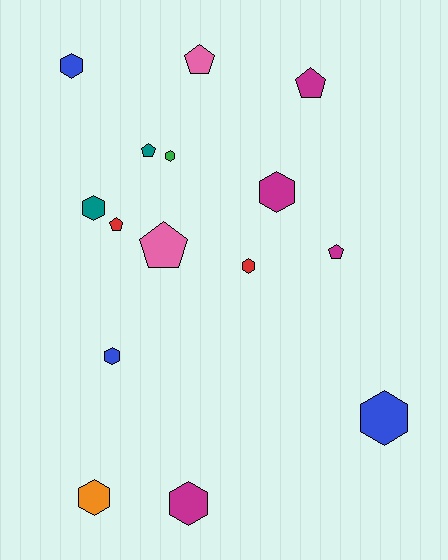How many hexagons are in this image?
There are 9 hexagons.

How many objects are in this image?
There are 15 objects.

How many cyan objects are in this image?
There are no cyan objects.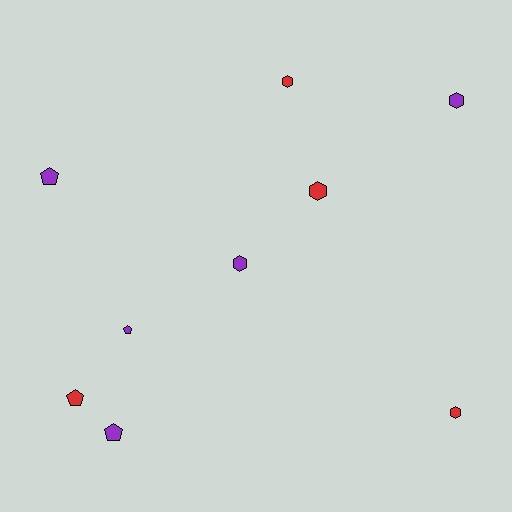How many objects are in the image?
There are 9 objects.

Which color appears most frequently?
Purple, with 5 objects.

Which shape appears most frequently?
Hexagon, with 5 objects.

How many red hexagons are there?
There are 3 red hexagons.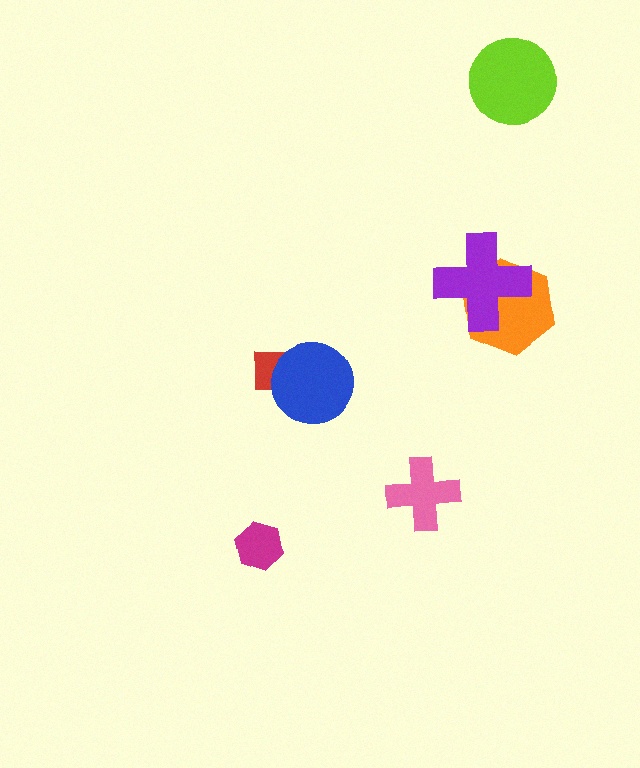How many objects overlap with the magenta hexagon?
0 objects overlap with the magenta hexagon.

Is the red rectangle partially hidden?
Yes, it is partially covered by another shape.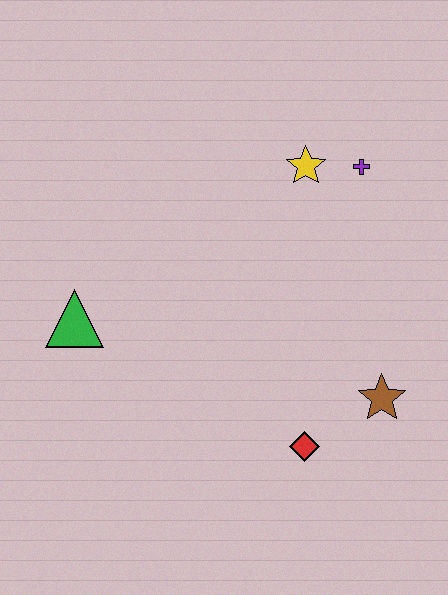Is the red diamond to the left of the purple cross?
Yes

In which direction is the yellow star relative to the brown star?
The yellow star is above the brown star.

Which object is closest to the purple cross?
The yellow star is closest to the purple cross.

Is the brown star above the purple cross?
No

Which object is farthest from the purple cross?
The green triangle is farthest from the purple cross.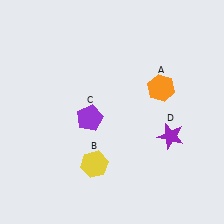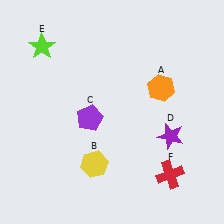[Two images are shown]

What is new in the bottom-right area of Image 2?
A red cross (F) was added in the bottom-right area of Image 2.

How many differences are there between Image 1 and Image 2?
There are 2 differences between the two images.